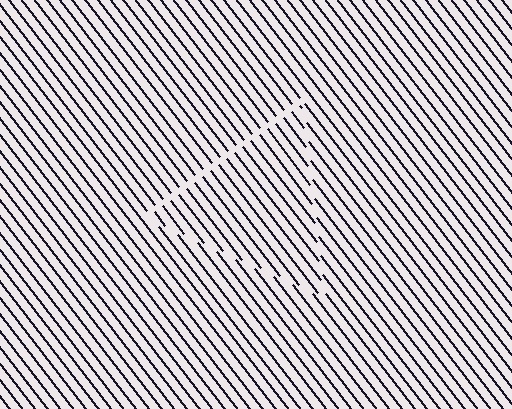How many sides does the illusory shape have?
3 sides — the line-ends trace a triangle.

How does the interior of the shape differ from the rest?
The interior of the shape contains the same grating, shifted by half a period — the contour is defined by the phase discontinuity where line-ends from the inner and outer gratings abut.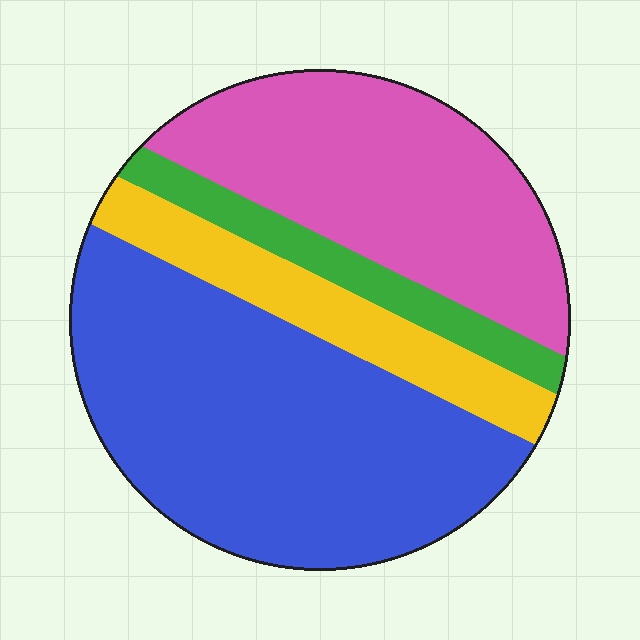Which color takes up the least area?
Green, at roughly 10%.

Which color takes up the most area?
Blue, at roughly 45%.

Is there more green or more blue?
Blue.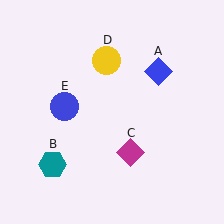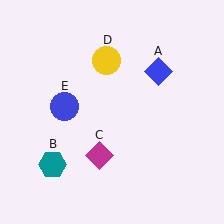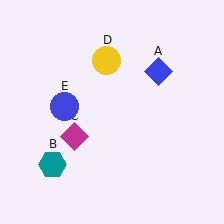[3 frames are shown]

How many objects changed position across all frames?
1 object changed position: magenta diamond (object C).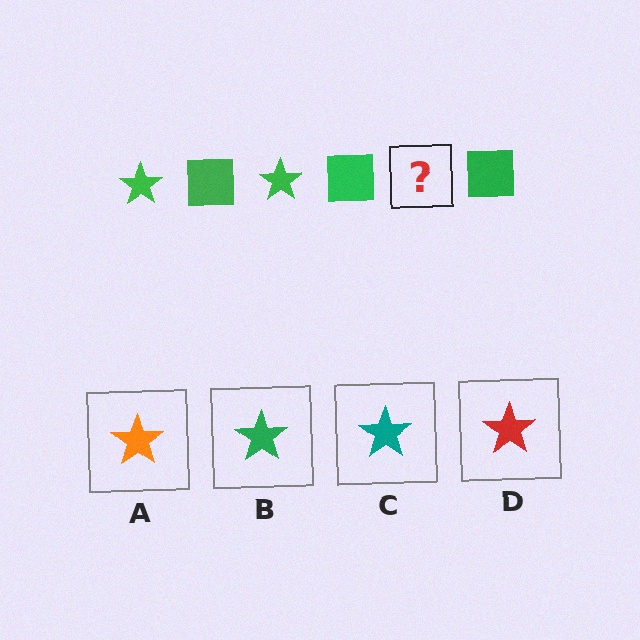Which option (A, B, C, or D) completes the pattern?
B.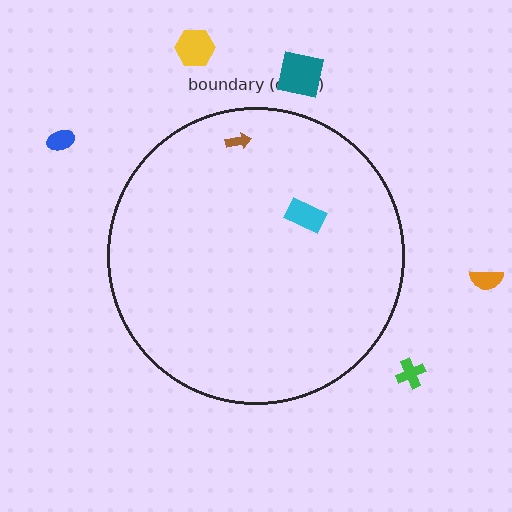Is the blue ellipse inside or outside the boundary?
Outside.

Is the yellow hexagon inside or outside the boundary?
Outside.